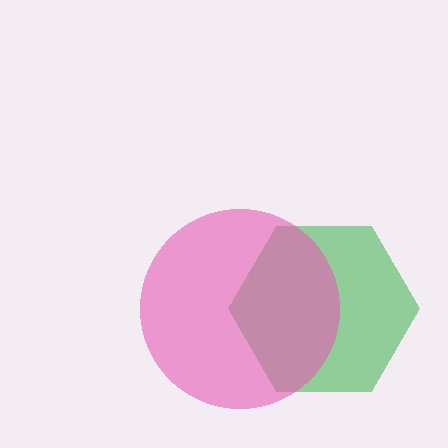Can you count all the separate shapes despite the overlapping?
Yes, there are 2 separate shapes.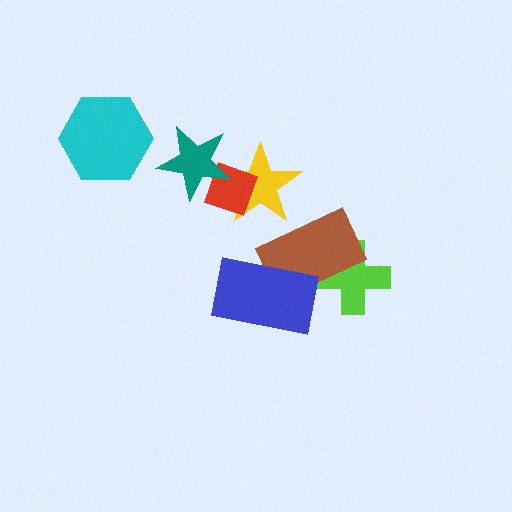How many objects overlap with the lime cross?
1 object overlaps with the lime cross.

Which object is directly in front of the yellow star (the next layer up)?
The red diamond is directly in front of the yellow star.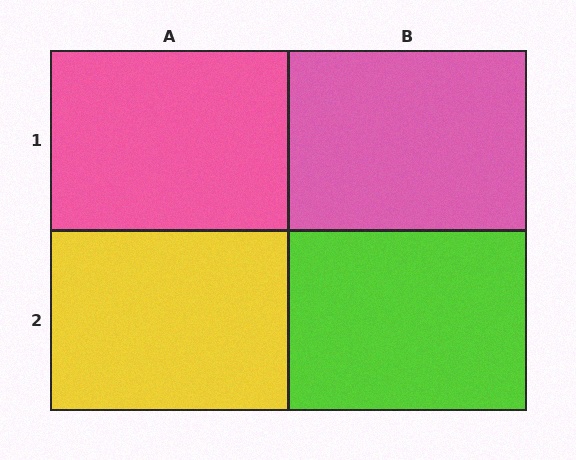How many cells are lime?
1 cell is lime.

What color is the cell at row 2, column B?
Lime.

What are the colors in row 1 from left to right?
Pink, pink.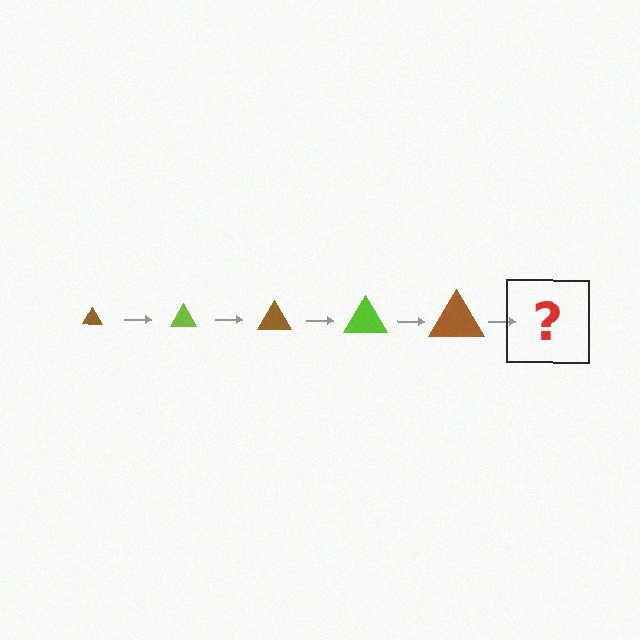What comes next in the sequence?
The next element should be a lime triangle, larger than the previous one.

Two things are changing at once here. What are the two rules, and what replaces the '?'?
The two rules are that the triangle grows larger each step and the color cycles through brown and lime. The '?' should be a lime triangle, larger than the previous one.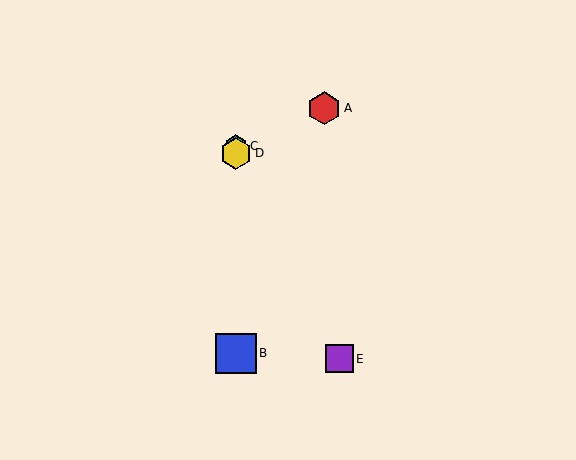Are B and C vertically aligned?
Yes, both are at x≈236.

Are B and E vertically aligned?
No, B is at x≈236 and E is at x≈339.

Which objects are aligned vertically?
Objects B, C, D are aligned vertically.